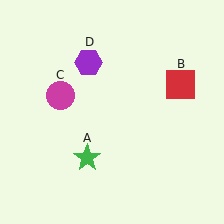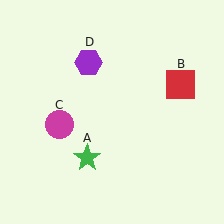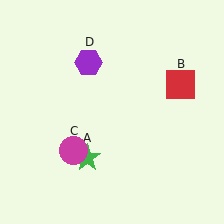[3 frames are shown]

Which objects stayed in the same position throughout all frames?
Green star (object A) and red square (object B) and purple hexagon (object D) remained stationary.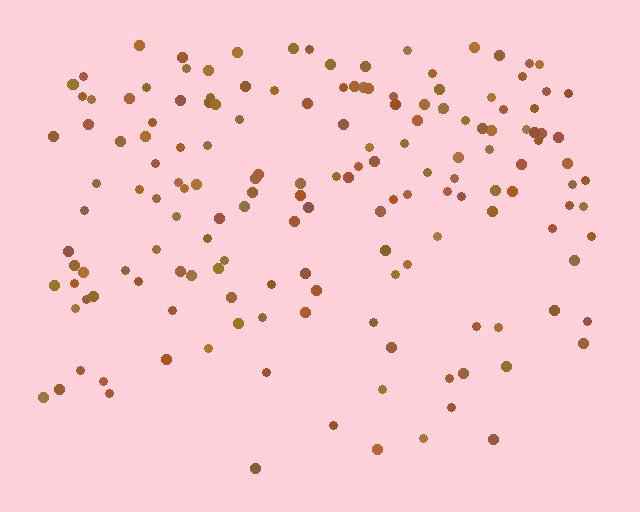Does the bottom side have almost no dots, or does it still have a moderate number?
Still a moderate number, just noticeably fewer than the top.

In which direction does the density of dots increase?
From bottom to top, with the top side densest.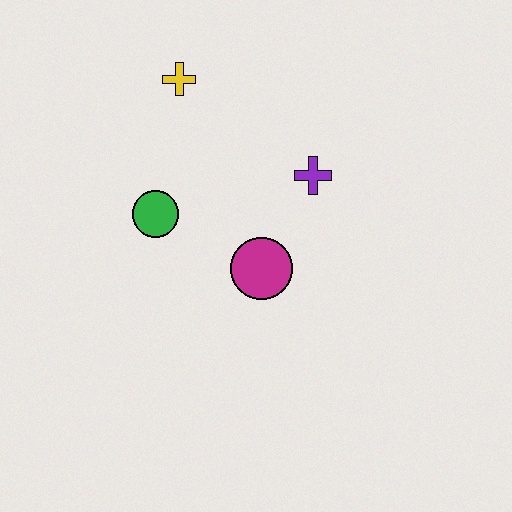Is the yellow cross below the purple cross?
No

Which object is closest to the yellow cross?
The green circle is closest to the yellow cross.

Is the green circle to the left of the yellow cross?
Yes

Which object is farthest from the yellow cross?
The magenta circle is farthest from the yellow cross.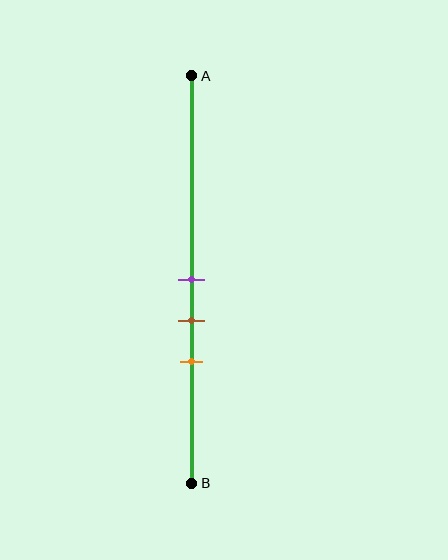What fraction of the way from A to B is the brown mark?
The brown mark is approximately 60% (0.6) of the way from A to B.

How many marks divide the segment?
There are 3 marks dividing the segment.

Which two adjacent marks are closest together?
The purple and brown marks are the closest adjacent pair.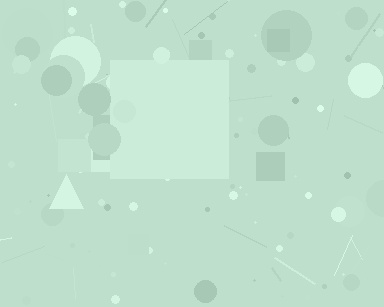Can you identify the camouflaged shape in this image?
The camouflaged shape is a square.